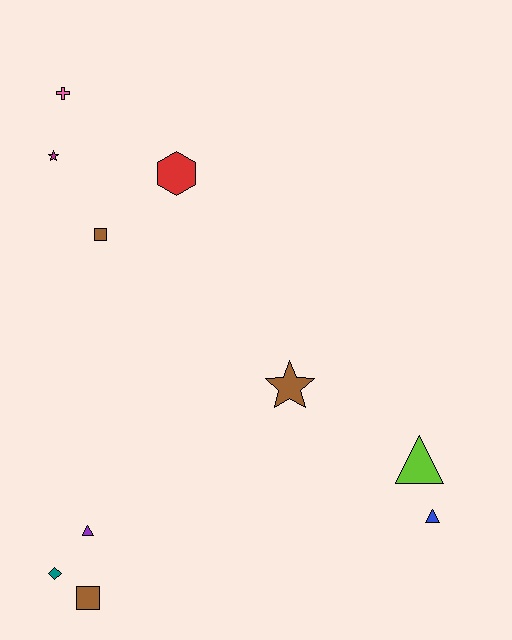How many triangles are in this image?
There are 3 triangles.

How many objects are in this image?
There are 10 objects.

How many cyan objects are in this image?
There are no cyan objects.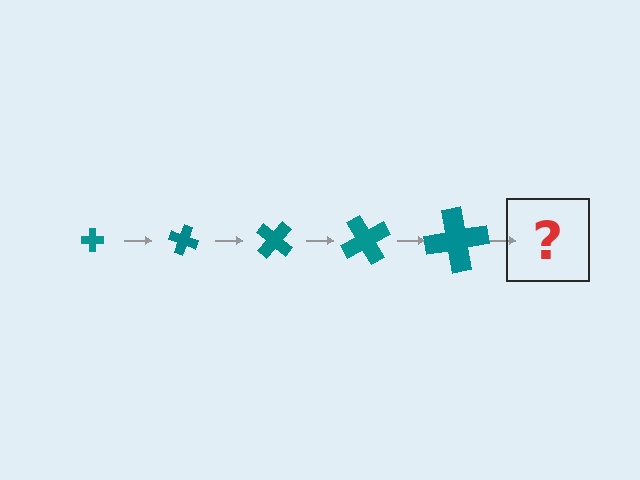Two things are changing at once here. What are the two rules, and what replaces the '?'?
The two rules are that the cross grows larger each step and it rotates 20 degrees each step. The '?' should be a cross, larger than the previous one and rotated 100 degrees from the start.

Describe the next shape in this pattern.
It should be a cross, larger than the previous one and rotated 100 degrees from the start.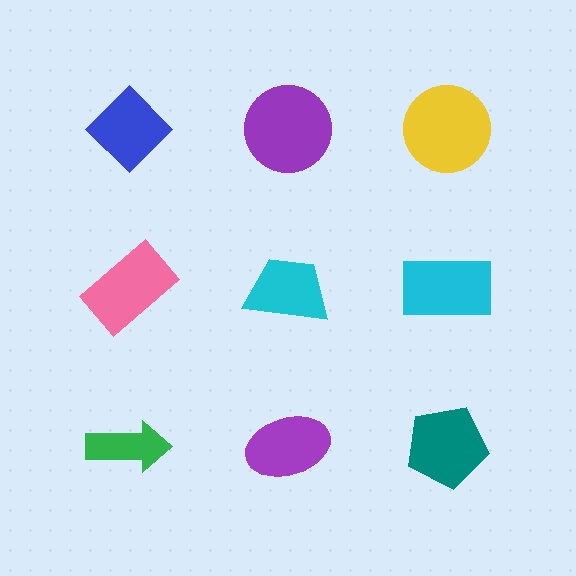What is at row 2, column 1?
A pink rectangle.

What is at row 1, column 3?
A yellow circle.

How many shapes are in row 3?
3 shapes.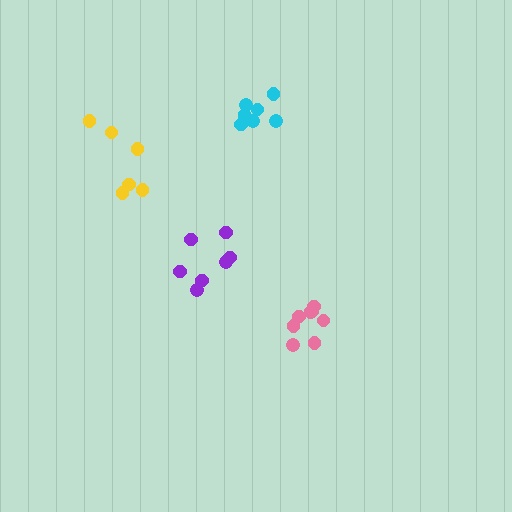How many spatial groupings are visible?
There are 4 spatial groupings.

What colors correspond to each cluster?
The clusters are colored: yellow, pink, cyan, purple.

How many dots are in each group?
Group 1: 6 dots, Group 2: 8 dots, Group 3: 7 dots, Group 4: 7 dots (28 total).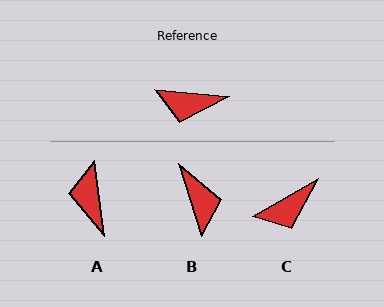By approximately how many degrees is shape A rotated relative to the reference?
Approximately 76 degrees clockwise.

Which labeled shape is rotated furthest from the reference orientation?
B, about 114 degrees away.